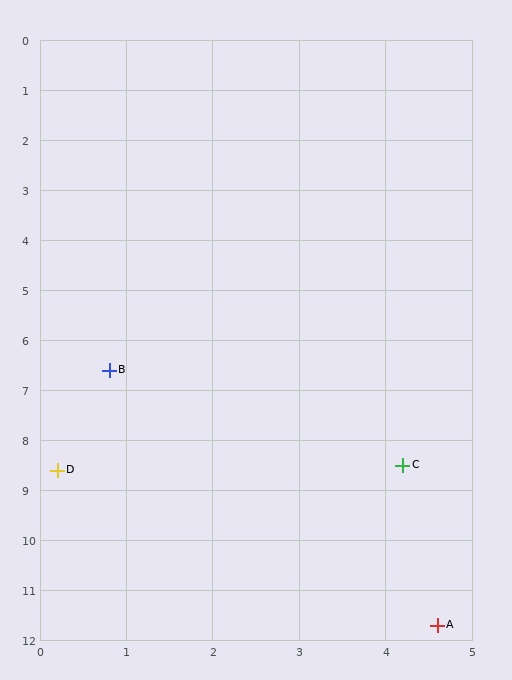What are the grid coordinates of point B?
Point B is at approximately (0.8, 6.6).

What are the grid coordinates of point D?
Point D is at approximately (0.2, 8.6).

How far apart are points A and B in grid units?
Points A and B are about 6.4 grid units apart.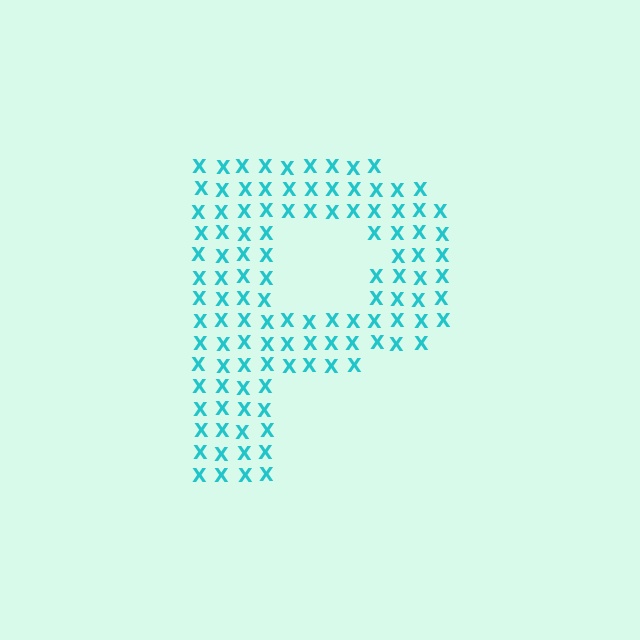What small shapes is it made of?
It is made of small letter X's.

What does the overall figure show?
The overall figure shows the letter P.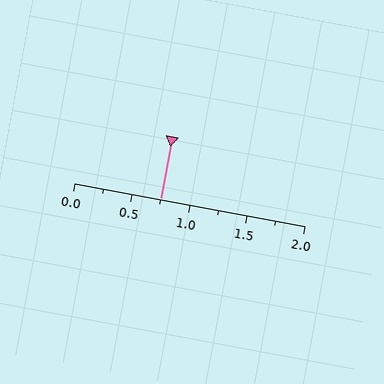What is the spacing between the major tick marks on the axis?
The major ticks are spaced 0.5 apart.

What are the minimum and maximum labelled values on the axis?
The axis runs from 0.0 to 2.0.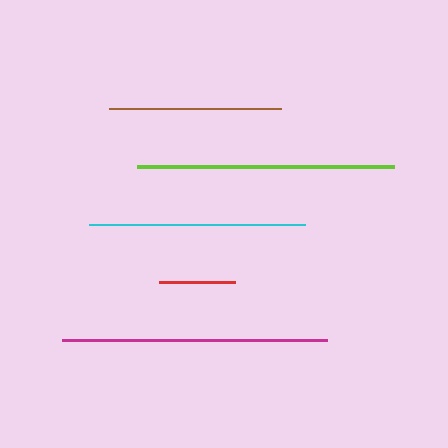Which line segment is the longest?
The magenta line is the longest at approximately 265 pixels.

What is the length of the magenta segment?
The magenta segment is approximately 265 pixels long.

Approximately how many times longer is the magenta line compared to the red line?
The magenta line is approximately 3.5 times the length of the red line.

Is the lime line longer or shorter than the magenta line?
The magenta line is longer than the lime line.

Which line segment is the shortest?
The red line is the shortest at approximately 76 pixels.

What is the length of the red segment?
The red segment is approximately 76 pixels long.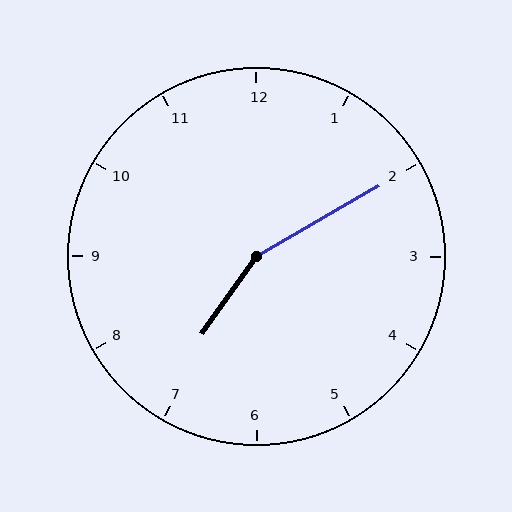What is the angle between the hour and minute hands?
Approximately 155 degrees.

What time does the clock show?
7:10.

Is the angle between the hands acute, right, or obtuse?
It is obtuse.